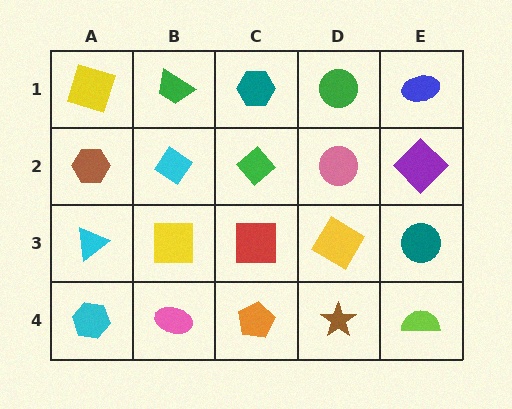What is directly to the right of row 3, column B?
A red square.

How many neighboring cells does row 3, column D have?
4.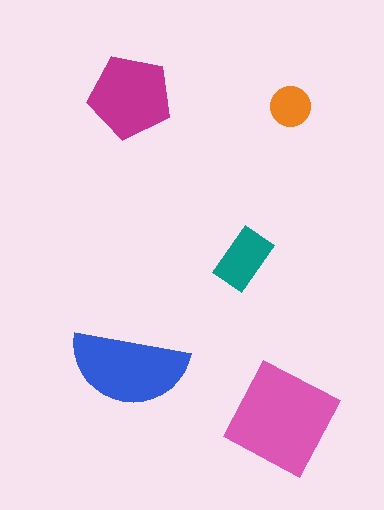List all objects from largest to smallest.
The pink diamond, the blue semicircle, the magenta pentagon, the teal rectangle, the orange circle.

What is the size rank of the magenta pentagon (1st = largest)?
3rd.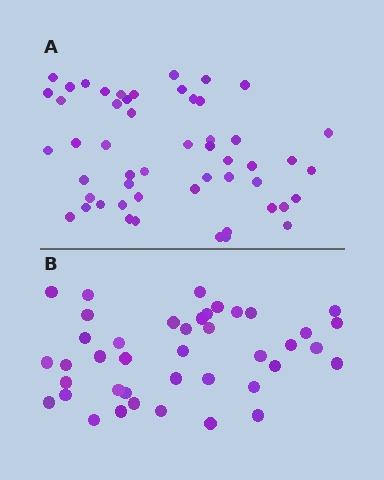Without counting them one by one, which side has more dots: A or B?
Region A (the top region) has more dots.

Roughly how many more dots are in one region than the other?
Region A has roughly 12 or so more dots than region B.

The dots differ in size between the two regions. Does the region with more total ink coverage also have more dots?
No. Region B has more total ink coverage because its dots are larger, but region A actually contains more individual dots. Total area can be misleading — the number of items is what matters here.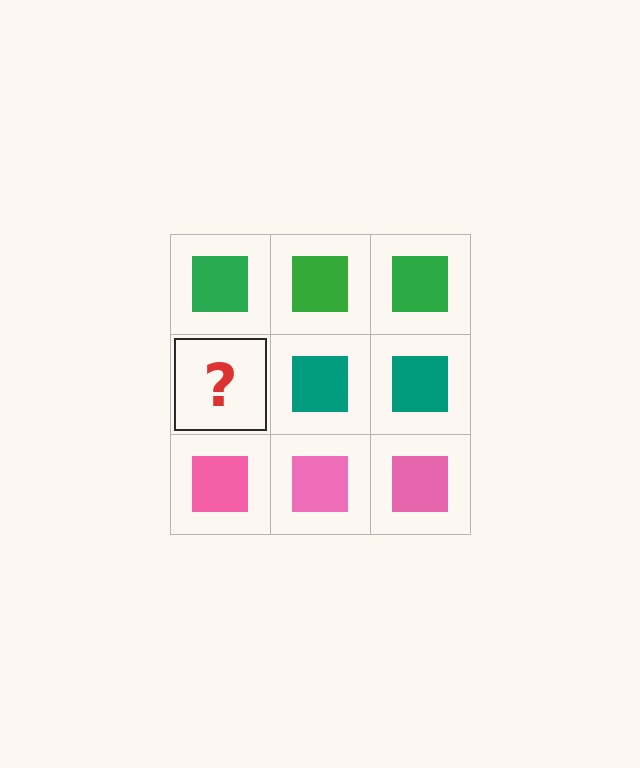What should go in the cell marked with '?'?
The missing cell should contain a teal square.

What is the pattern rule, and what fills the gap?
The rule is that each row has a consistent color. The gap should be filled with a teal square.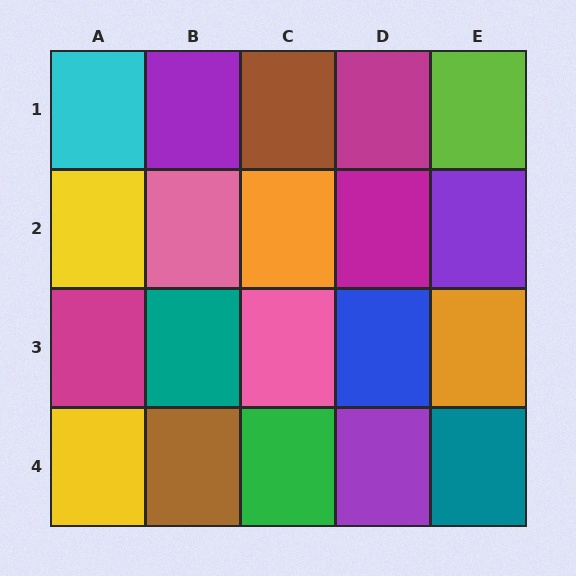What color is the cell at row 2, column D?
Magenta.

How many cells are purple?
3 cells are purple.